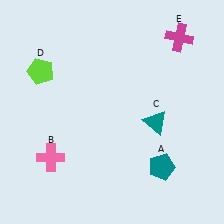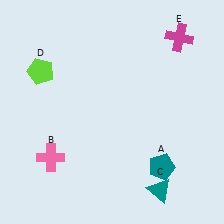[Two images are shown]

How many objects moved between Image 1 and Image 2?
1 object moved between the two images.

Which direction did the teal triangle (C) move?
The teal triangle (C) moved down.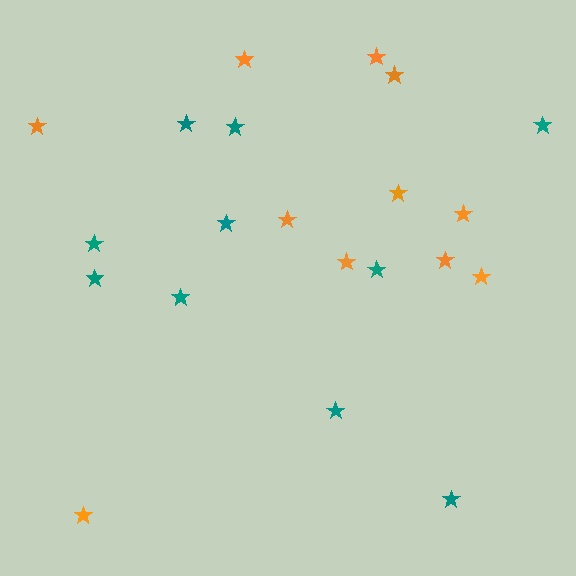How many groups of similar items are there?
There are 2 groups: one group of teal stars (10) and one group of orange stars (11).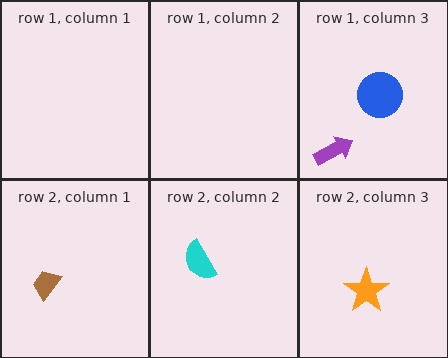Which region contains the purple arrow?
The row 1, column 3 region.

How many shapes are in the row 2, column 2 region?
1.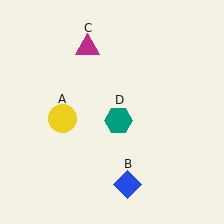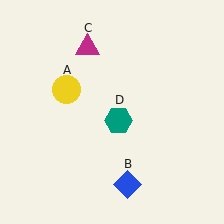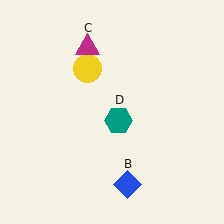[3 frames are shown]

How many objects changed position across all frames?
1 object changed position: yellow circle (object A).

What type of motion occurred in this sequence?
The yellow circle (object A) rotated clockwise around the center of the scene.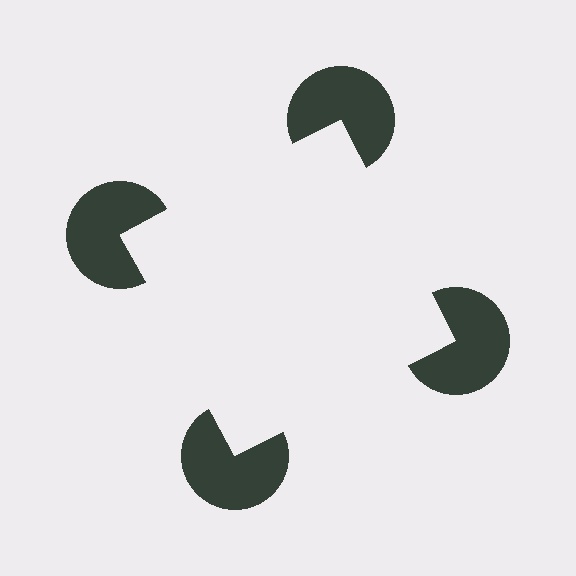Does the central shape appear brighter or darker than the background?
It typically appears slightly brighter than the background, even though no actual brightness change is drawn.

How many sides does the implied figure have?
4 sides.